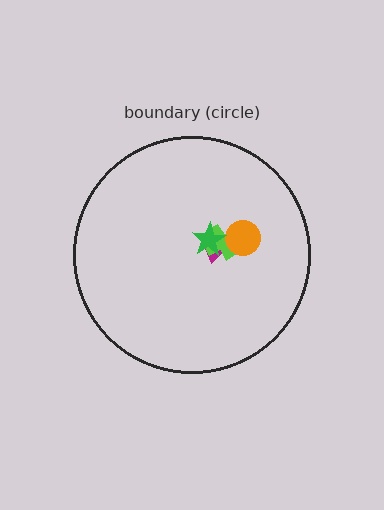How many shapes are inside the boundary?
4 inside, 0 outside.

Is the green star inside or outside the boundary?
Inside.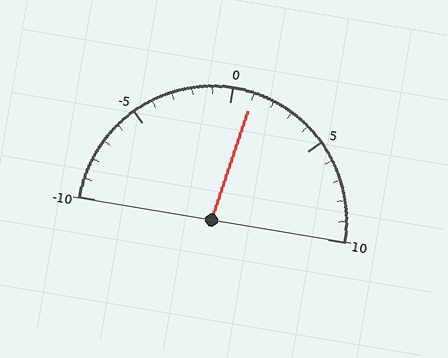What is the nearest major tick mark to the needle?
The nearest major tick mark is 0.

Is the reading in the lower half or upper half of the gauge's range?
The reading is in the upper half of the range (-10 to 10).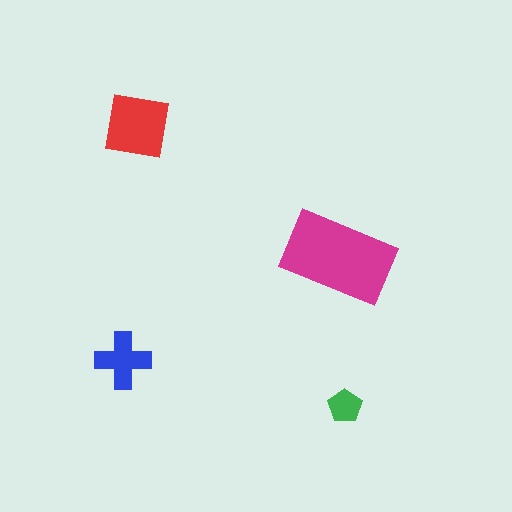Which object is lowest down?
The green pentagon is bottommost.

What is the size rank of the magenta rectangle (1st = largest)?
1st.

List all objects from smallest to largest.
The green pentagon, the blue cross, the red square, the magenta rectangle.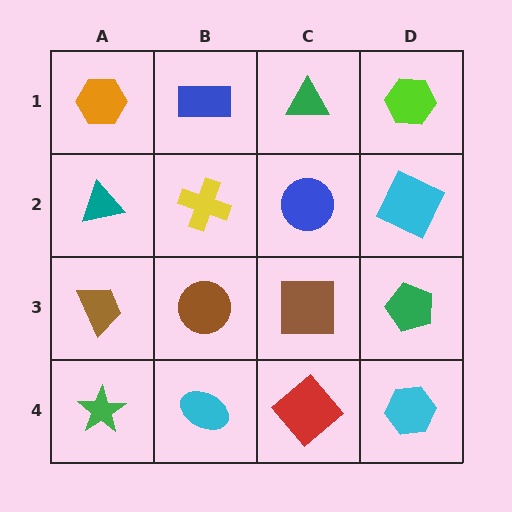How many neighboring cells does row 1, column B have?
3.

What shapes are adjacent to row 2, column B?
A blue rectangle (row 1, column B), a brown circle (row 3, column B), a teal triangle (row 2, column A), a blue circle (row 2, column C).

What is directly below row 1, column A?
A teal triangle.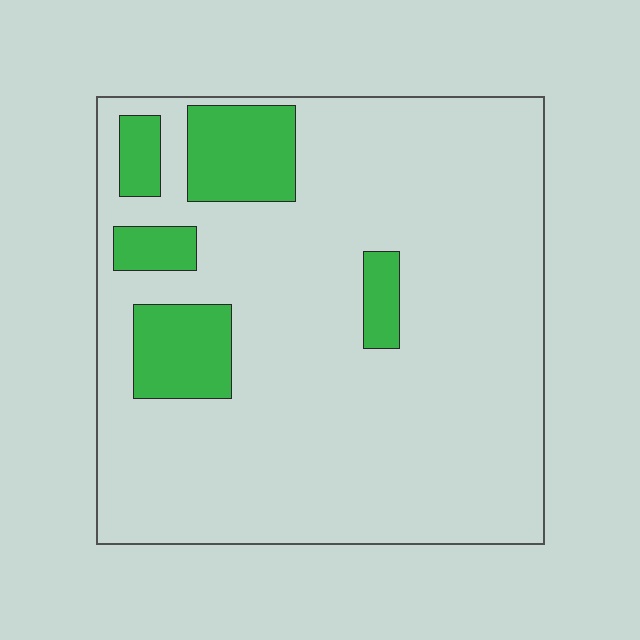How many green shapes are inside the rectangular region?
5.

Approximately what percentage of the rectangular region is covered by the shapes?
Approximately 15%.